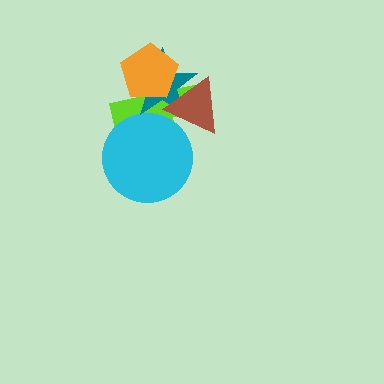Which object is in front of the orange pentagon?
The brown triangle is in front of the orange pentagon.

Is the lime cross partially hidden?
Yes, it is partially covered by another shape.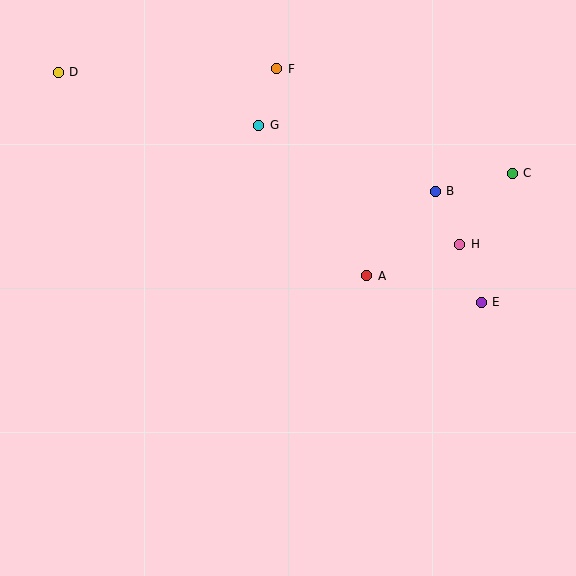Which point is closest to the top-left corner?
Point D is closest to the top-left corner.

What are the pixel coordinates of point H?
Point H is at (460, 244).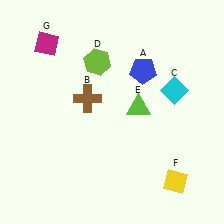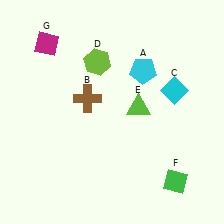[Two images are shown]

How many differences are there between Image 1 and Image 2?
There are 2 differences between the two images.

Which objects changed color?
A changed from blue to cyan. F changed from yellow to green.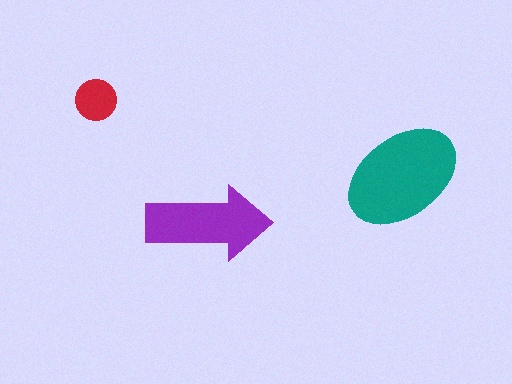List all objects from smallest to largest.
The red circle, the purple arrow, the teal ellipse.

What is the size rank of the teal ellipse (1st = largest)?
1st.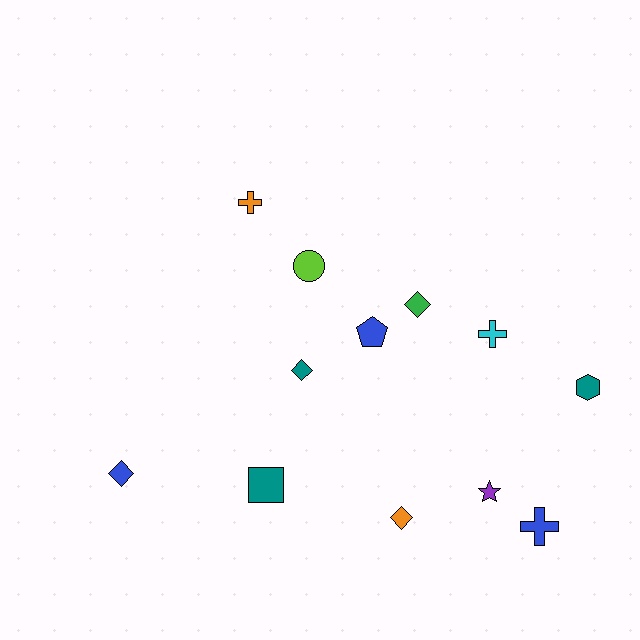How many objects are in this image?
There are 12 objects.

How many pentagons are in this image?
There is 1 pentagon.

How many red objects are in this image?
There are no red objects.